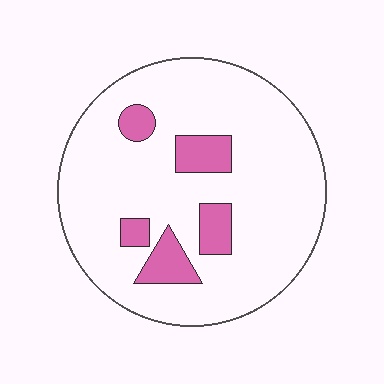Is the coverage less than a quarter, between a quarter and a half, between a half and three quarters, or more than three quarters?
Less than a quarter.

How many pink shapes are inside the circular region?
5.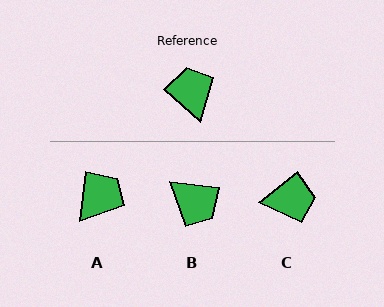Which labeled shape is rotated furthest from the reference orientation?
B, about 144 degrees away.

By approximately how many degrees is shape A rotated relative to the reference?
Approximately 55 degrees clockwise.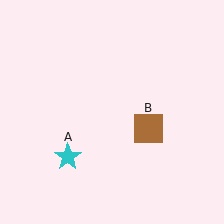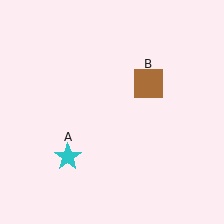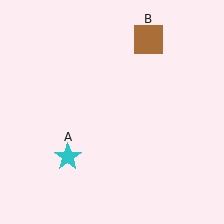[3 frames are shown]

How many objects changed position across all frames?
1 object changed position: brown square (object B).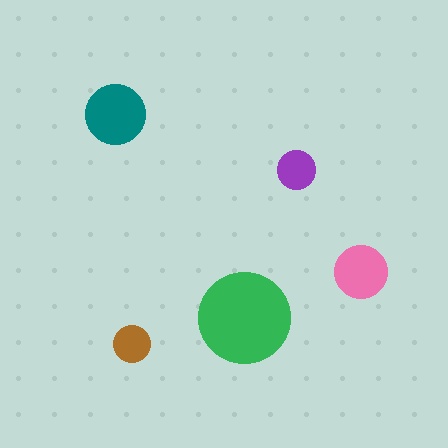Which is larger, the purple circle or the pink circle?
The pink one.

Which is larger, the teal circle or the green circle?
The green one.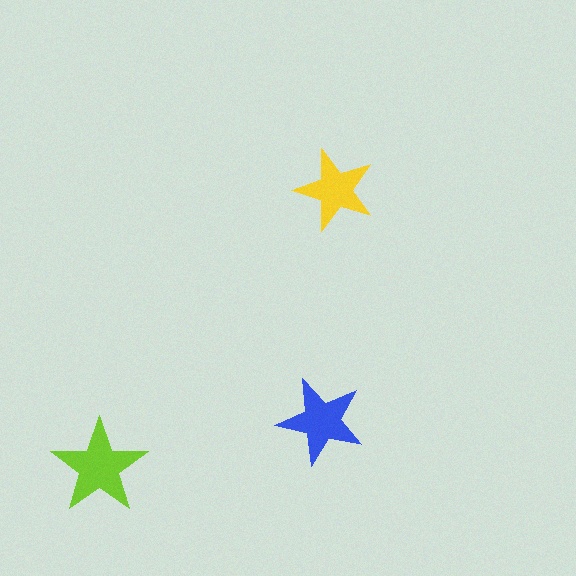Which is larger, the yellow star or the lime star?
The lime one.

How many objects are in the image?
There are 3 objects in the image.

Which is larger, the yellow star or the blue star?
The blue one.